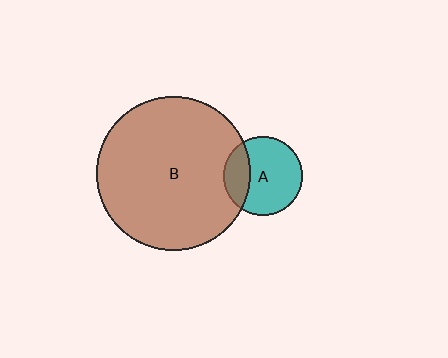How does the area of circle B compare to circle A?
Approximately 3.8 times.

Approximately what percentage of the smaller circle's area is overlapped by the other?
Approximately 25%.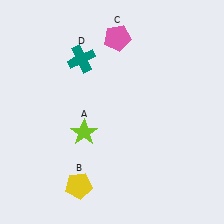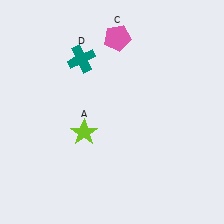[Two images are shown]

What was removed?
The yellow pentagon (B) was removed in Image 2.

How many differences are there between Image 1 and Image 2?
There is 1 difference between the two images.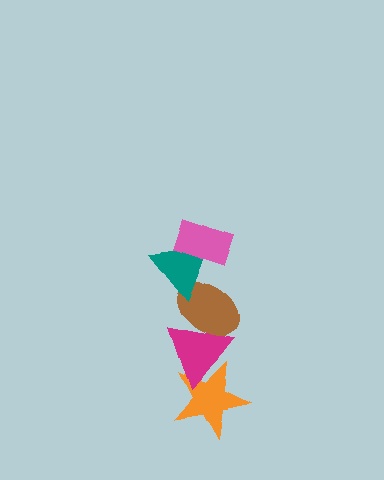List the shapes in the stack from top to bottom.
From top to bottom: the pink rectangle, the teal triangle, the brown ellipse, the magenta triangle, the orange star.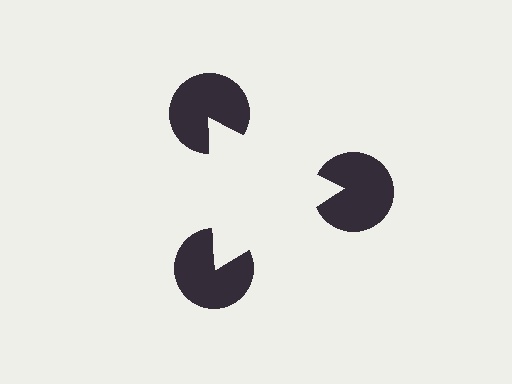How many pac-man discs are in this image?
There are 3 — one at each vertex of the illusory triangle.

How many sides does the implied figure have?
3 sides.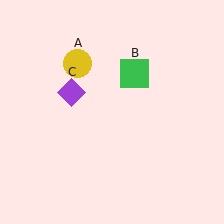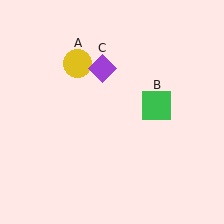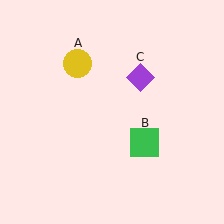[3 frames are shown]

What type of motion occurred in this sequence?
The green square (object B), purple diamond (object C) rotated clockwise around the center of the scene.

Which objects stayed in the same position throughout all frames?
Yellow circle (object A) remained stationary.